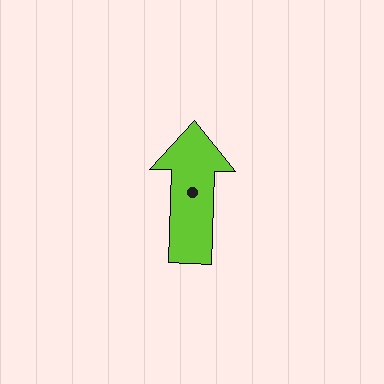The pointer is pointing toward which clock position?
Roughly 12 o'clock.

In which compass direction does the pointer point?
North.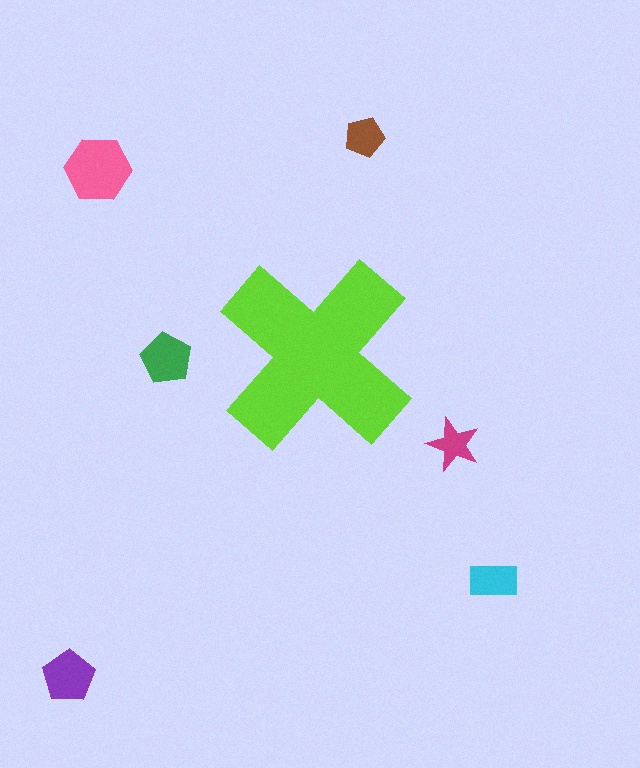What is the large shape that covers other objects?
A lime cross.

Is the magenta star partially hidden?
No, the magenta star is fully visible.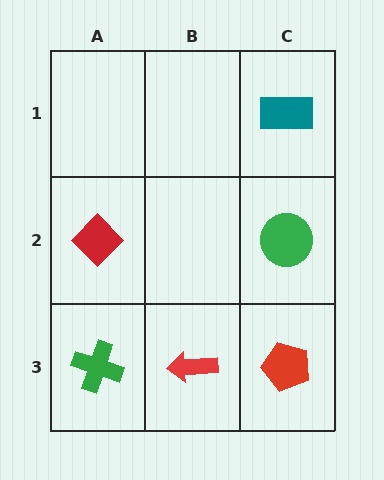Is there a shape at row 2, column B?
No, that cell is empty.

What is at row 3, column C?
A red pentagon.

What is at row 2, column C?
A green circle.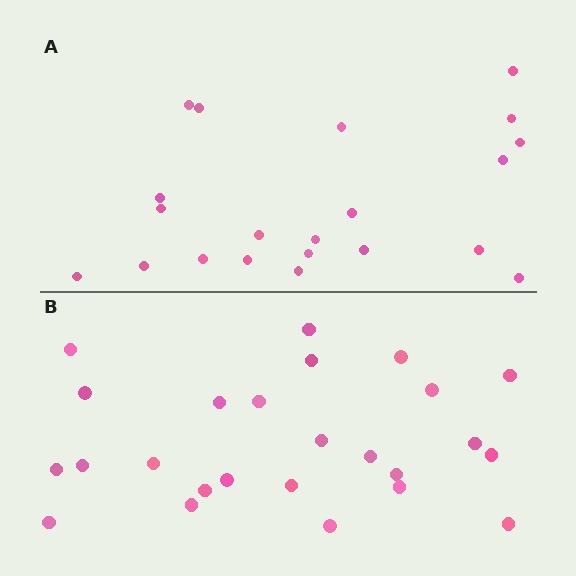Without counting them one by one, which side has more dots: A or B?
Region B (the bottom region) has more dots.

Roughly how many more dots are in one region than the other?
Region B has about 4 more dots than region A.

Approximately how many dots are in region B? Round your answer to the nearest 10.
About 20 dots. (The exact count is 25, which rounds to 20.)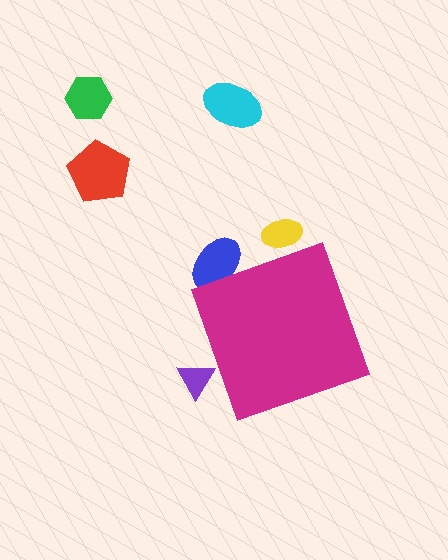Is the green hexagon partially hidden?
No, the green hexagon is fully visible.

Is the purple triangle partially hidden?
Yes, the purple triangle is partially hidden behind the magenta diamond.